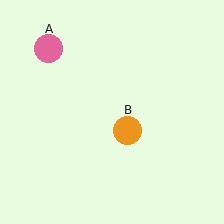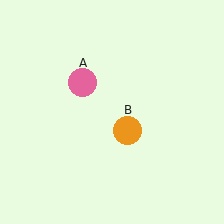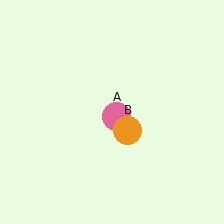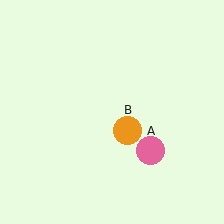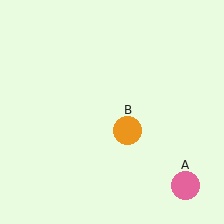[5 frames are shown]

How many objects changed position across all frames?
1 object changed position: pink circle (object A).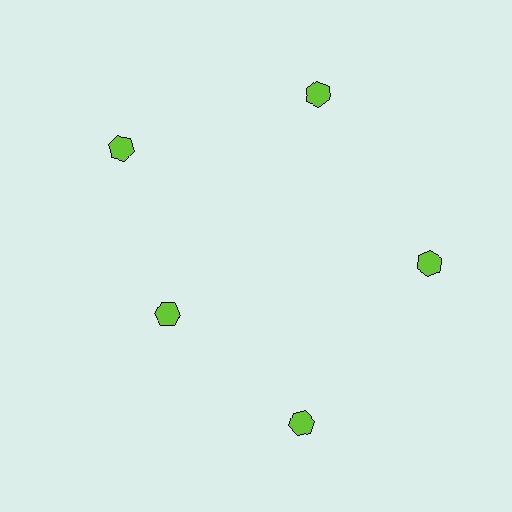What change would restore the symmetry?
The symmetry would be restored by moving it outward, back onto the ring so that all 5 hexagons sit at equal angles and equal distance from the center.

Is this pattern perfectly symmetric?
No. The 5 lime hexagons are arranged in a ring, but one element near the 8 o'clock position is pulled inward toward the center, breaking the 5-fold rotational symmetry.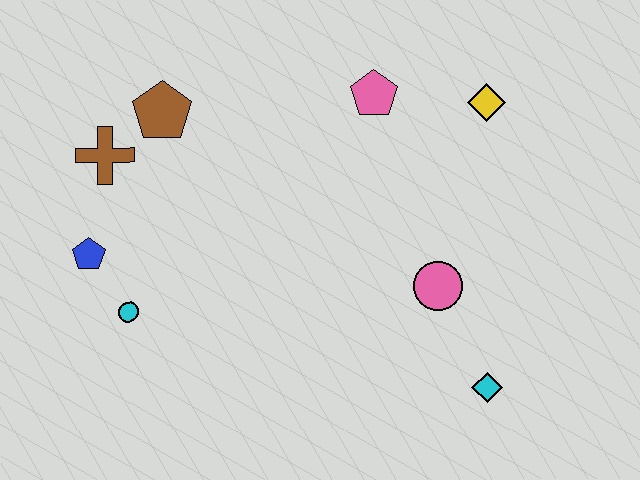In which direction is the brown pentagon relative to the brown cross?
The brown pentagon is to the right of the brown cross.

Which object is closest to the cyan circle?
The blue pentagon is closest to the cyan circle.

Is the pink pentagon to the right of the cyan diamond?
No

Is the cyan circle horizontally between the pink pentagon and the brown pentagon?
No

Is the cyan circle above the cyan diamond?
Yes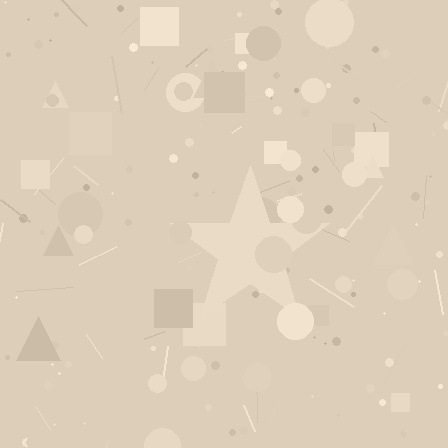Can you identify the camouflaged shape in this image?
The camouflaged shape is a star.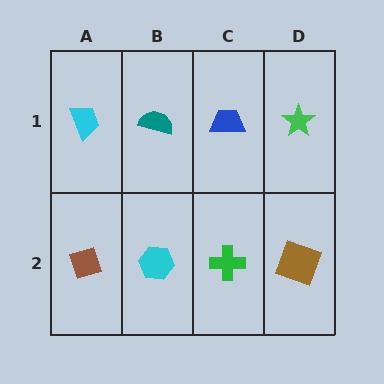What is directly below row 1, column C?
A green cross.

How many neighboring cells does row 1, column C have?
3.